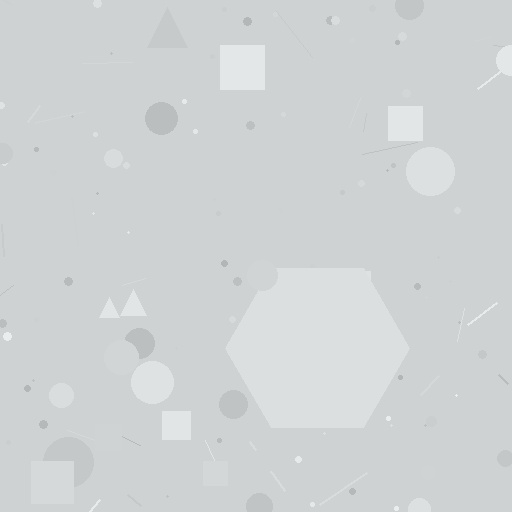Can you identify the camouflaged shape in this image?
The camouflaged shape is a hexagon.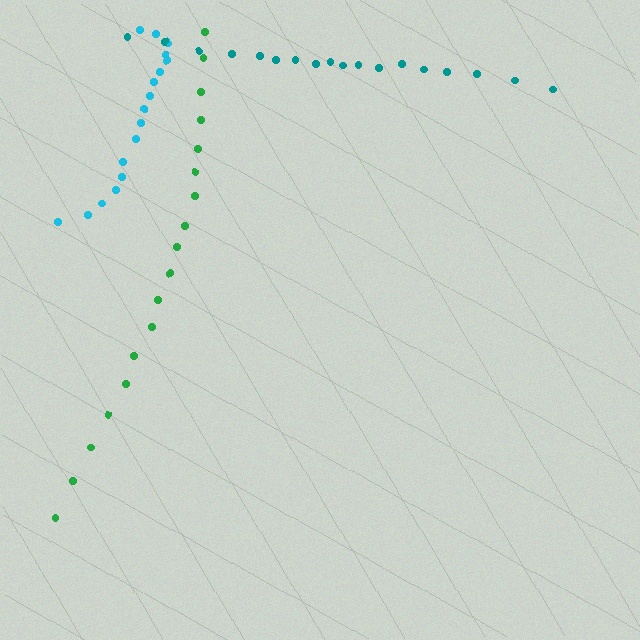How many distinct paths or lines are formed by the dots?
There are 3 distinct paths.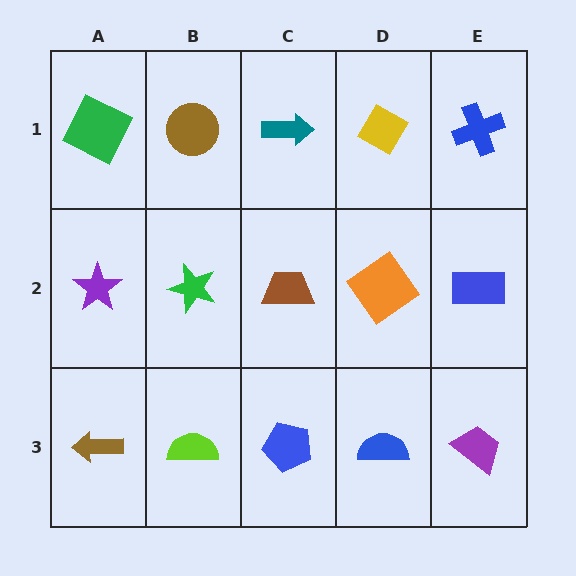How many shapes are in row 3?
5 shapes.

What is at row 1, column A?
A green square.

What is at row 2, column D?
An orange diamond.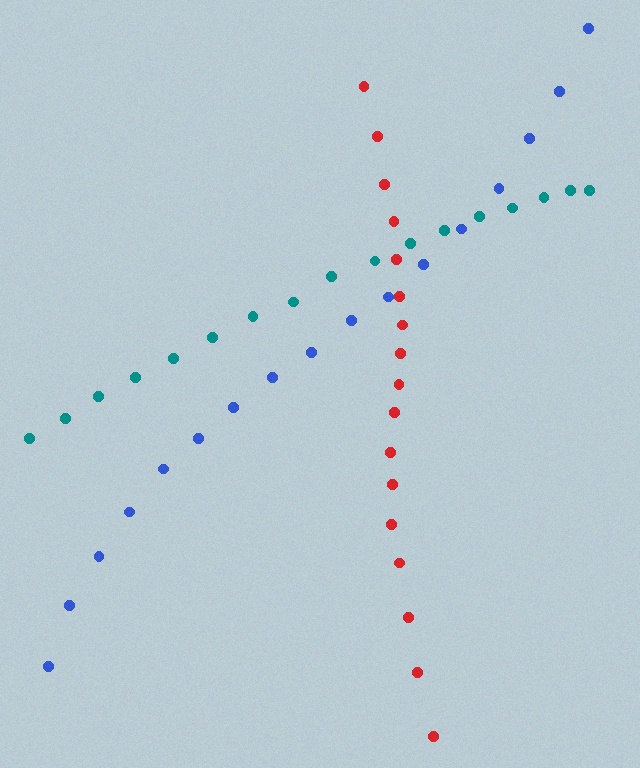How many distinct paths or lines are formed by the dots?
There are 3 distinct paths.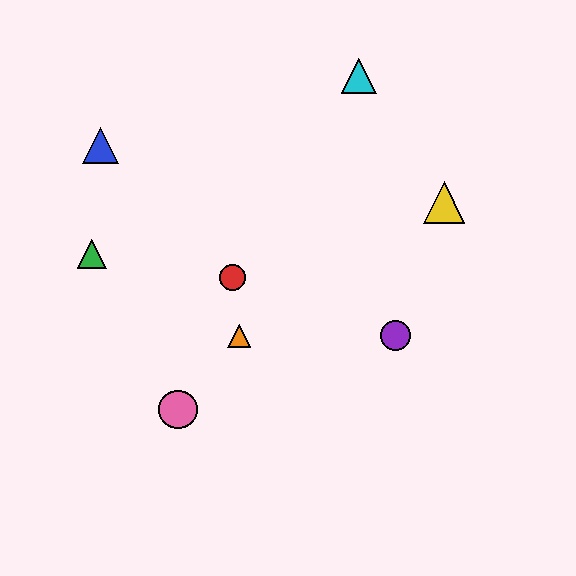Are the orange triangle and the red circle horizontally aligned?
No, the orange triangle is at y≈336 and the red circle is at y≈278.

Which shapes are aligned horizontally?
The purple circle, the orange triangle are aligned horizontally.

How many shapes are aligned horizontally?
2 shapes (the purple circle, the orange triangle) are aligned horizontally.